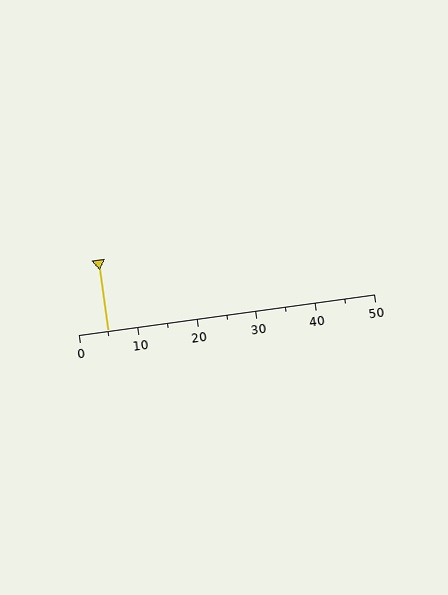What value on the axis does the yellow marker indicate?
The marker indicates approximately 5.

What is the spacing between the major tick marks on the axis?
The major ticks are spaced 10 apart.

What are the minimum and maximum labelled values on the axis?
The axis runs from 0 to 50.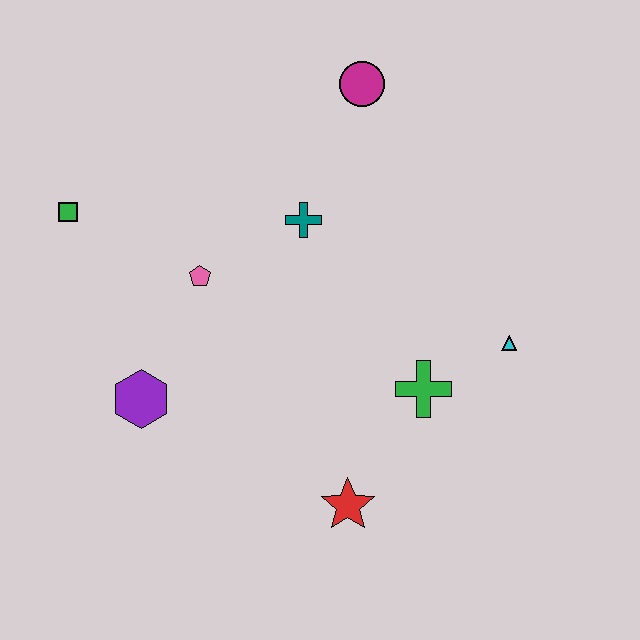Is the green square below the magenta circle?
Yes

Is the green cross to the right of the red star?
Yes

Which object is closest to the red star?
The green cross is closest to the red star.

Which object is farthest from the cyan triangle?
The green square is farthest from the cyan triangle.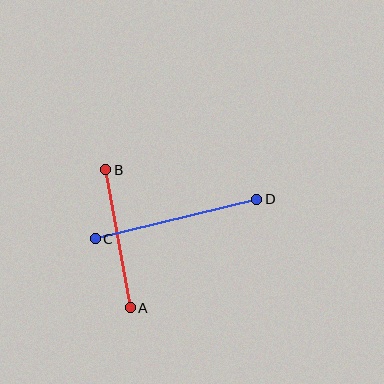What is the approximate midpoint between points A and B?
The midpoint is at approximately (118, 239) pixels.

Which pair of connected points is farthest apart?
Points C and D are farthest apart.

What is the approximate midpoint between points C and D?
The midpoint is at approximately (176, 219) pixels.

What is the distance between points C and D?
The distance is approximately 166 pixels.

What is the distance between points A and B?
The distance is approximately 140 pixels.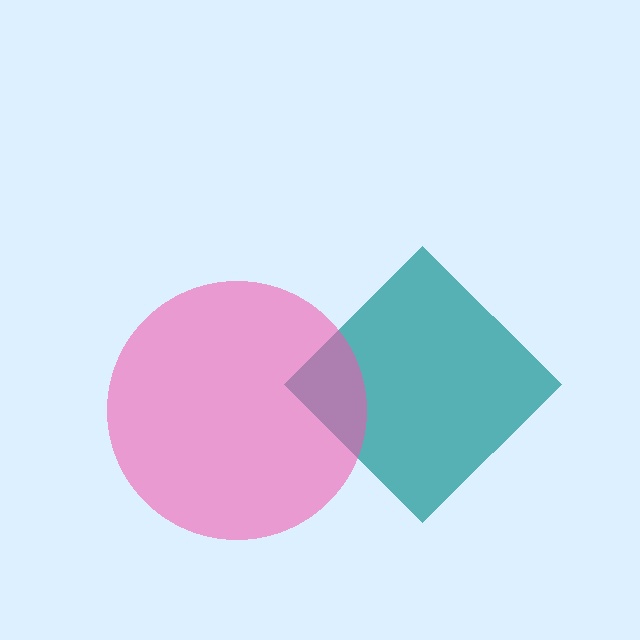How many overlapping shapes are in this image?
There are 2 overlapping shapes in the image.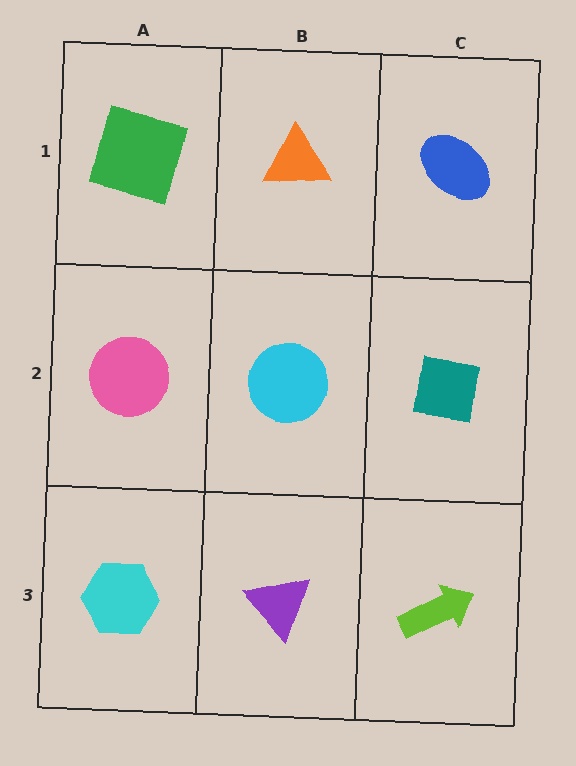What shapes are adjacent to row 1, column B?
A cyan circle (row 2, column B), a green square (row 1, column A), a blue ellipse (row 1, column C).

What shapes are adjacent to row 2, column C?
A blue ellipse (row 1, column C), a lime arrow (row 3, column C), a cyan circle (row 2, column B).